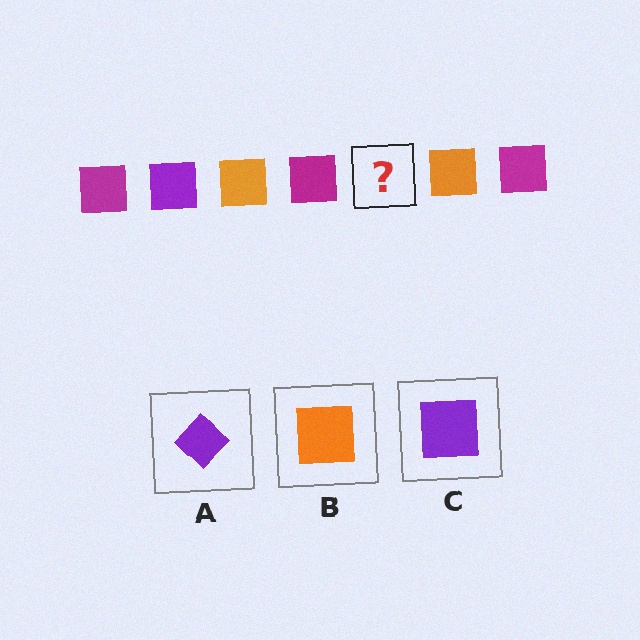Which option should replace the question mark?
Option C.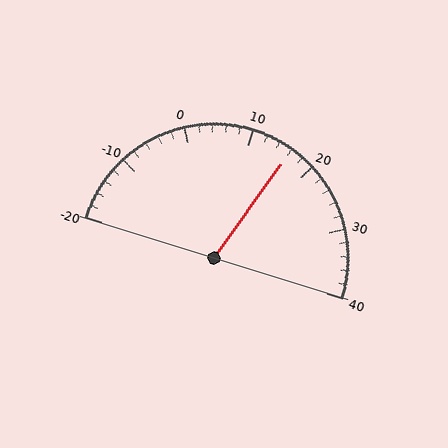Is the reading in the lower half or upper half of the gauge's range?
The reading is in the upper half of the range (-20 to 40).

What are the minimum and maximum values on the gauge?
The gauge ranges from -20 to 40.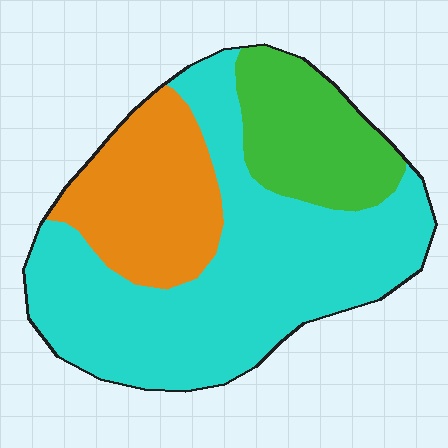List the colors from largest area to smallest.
From largest to smallest: cyan, orange, green.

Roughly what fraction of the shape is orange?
Orange covers roughly 25% of the shape.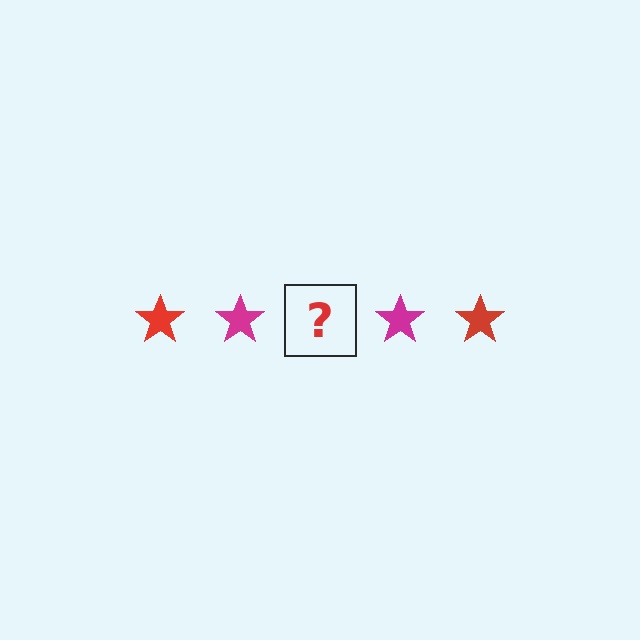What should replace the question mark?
The question mark should be replaced with a red star.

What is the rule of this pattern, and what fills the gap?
The rule is that the pattern cycles through red, magenta stars. The gap should be filled with a red star.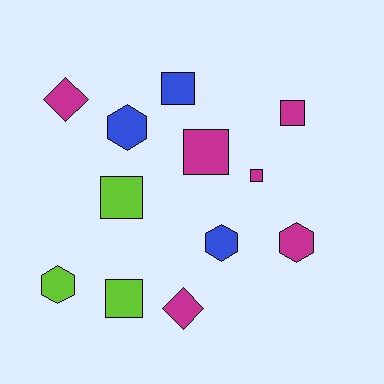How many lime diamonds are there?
There are no lime diamonds.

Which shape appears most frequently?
Square, with 6 objects.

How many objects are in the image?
There are 12 objects.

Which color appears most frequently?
Magenta, with 6 objects.